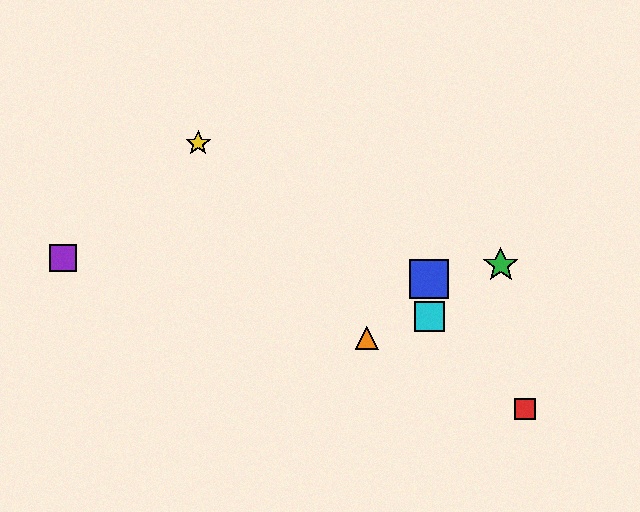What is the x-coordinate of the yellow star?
The yellow star is at x≈198.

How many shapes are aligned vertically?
2 shapes (the blue square, the cyan square) are aligned vertically.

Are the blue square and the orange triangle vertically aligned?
No, the blue square is at x≈429 and the orange triangle is at x≈367.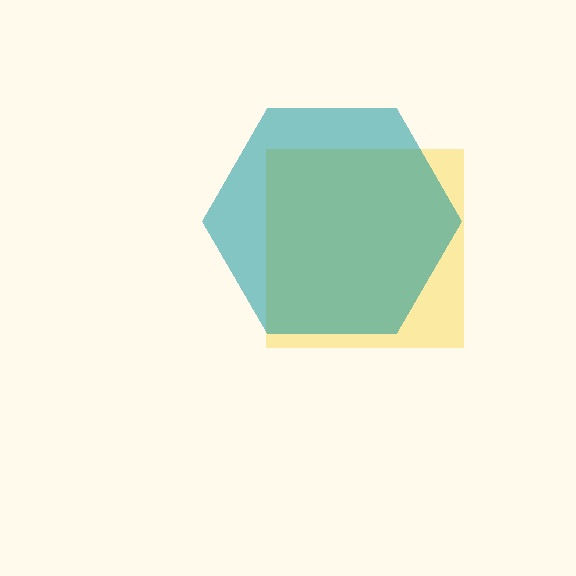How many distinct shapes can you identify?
There are 2 distinct shapes: a yellow square, a teal hexagon.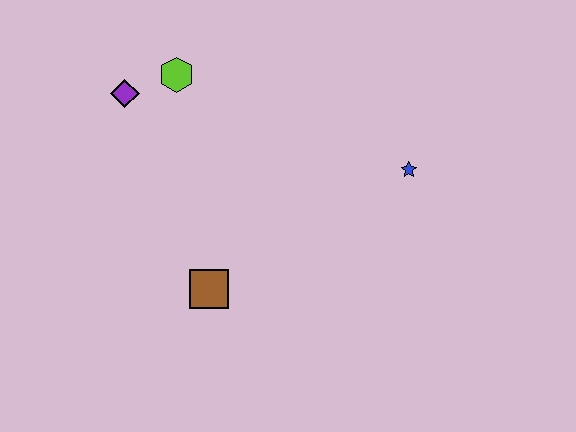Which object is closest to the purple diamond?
The lime hexagon is closest to the purple diamond.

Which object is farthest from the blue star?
The purple diamond is farthest from the blue star.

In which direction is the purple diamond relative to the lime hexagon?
The purple diamond is to the left of the lime hexagon.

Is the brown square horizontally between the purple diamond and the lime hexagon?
No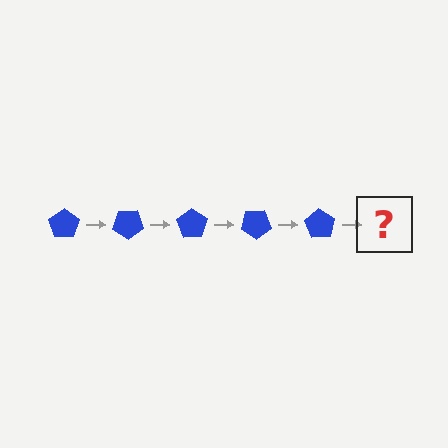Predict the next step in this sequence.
The next step is a blue pentagon rotated 175 degrees.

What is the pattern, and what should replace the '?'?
The pattern is that the pentagon rotates 35 degrees each step. The '?' should be a blue pentagon rotated 175 degrees.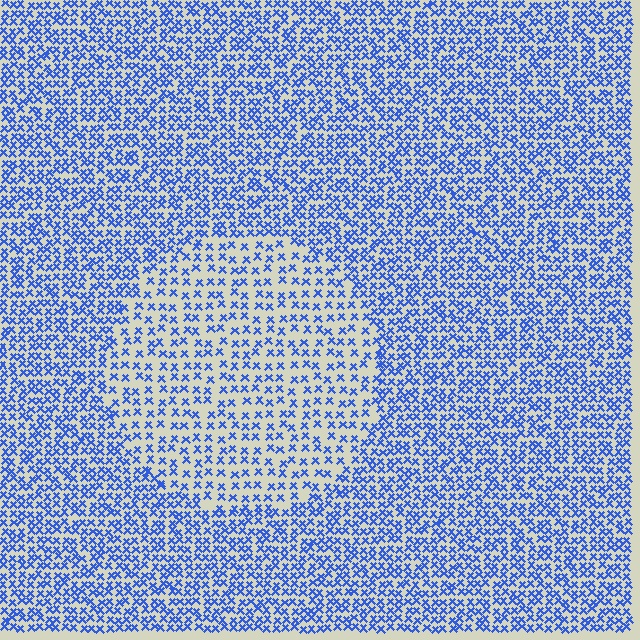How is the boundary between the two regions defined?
The boundary is defined by a change in element density (approximately 1.9x ratio). All elements are the same color, size, and shape.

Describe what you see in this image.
The image contains small blue elements arranged at two different densities. A circle-shaped region is visible where the elements are less densely packed than the surrounding area.